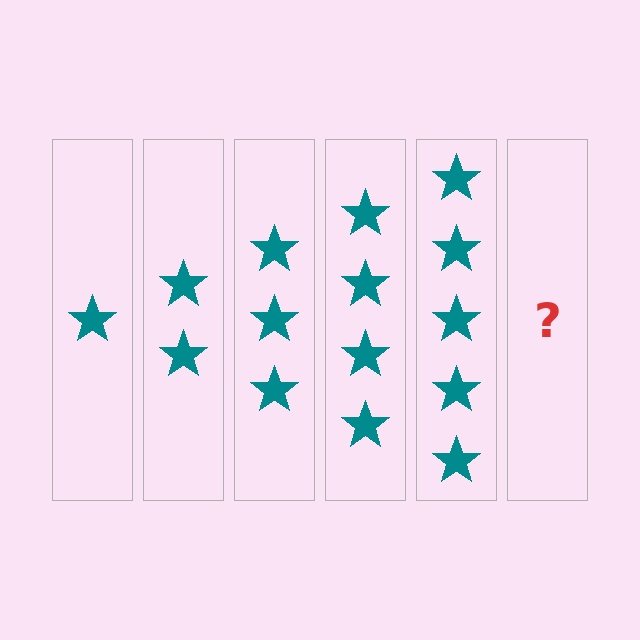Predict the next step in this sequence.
The next step is 6 stars.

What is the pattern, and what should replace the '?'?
The pattern is that each step adds one more star. The '?' should be 6 stars.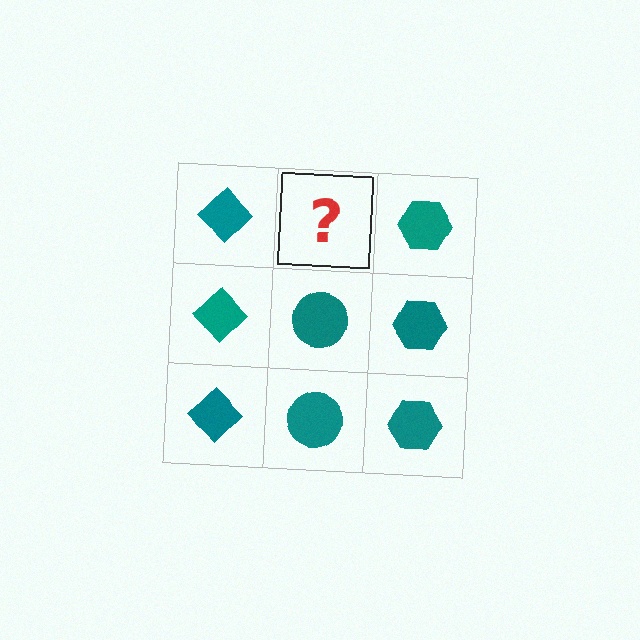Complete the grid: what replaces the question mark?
The question mark should be replaced with a teal circle.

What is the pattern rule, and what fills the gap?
The rule is that each column has a consistent shape. The gap should be filled with a teal circle.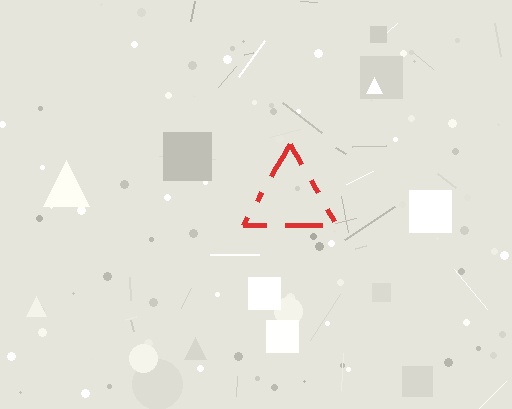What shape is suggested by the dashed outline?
The dashed outline suggests a triangle.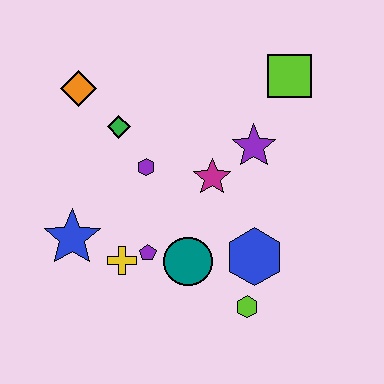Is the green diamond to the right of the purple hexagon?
No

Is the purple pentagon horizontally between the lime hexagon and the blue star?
Yes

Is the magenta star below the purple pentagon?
No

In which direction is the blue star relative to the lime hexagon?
The blue star is to the left of the lime hexagon.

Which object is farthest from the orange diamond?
The lime hexagon is farthest from the orange diamond.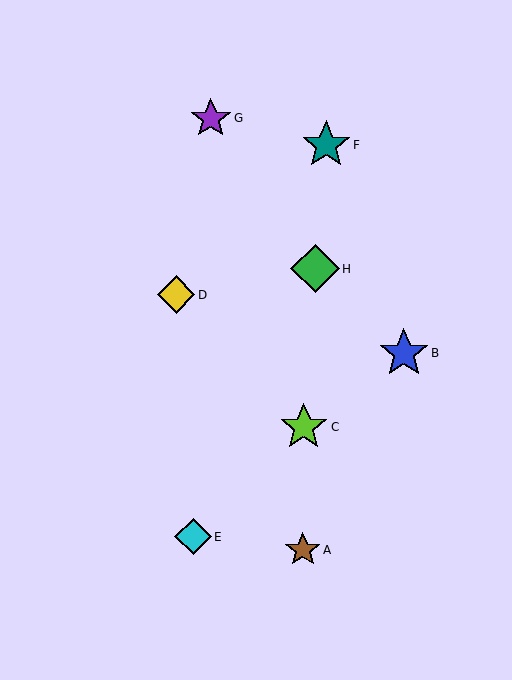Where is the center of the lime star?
The center of the lime star is at (304, 427).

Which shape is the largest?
The blue star (labeled B) is the largest.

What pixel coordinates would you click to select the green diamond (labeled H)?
Click at (315, 269) to select the green diamond H.